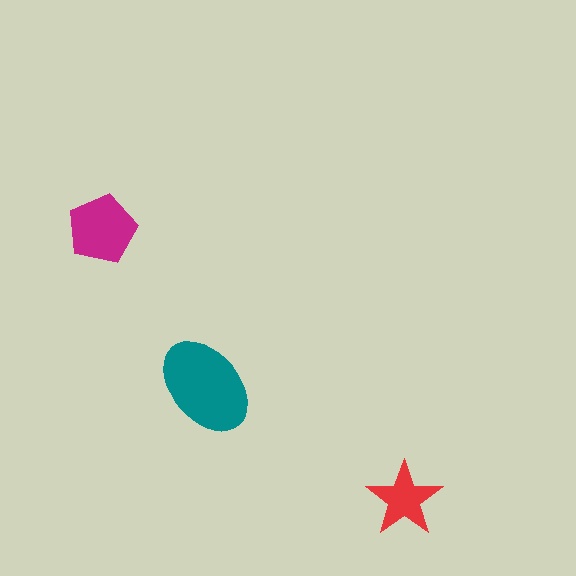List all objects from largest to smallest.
The teal ellipse, the magenta pentagon, the red star.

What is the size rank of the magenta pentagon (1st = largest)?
2nd.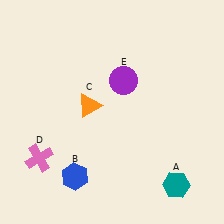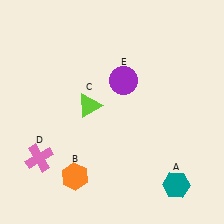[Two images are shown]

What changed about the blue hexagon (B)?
In Image 1, B is blue. In Image 2, it changed to orange.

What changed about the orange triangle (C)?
In Image 1, C is orange. In Image 2, it changed to lime.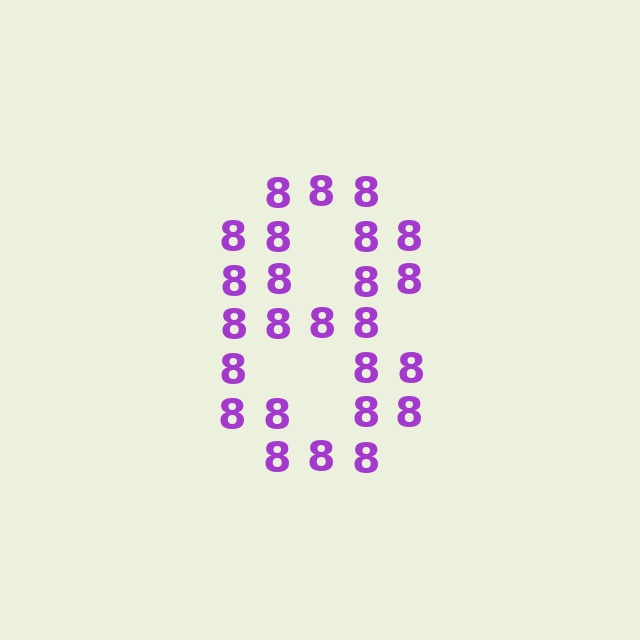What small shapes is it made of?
It is made of small digit 8's.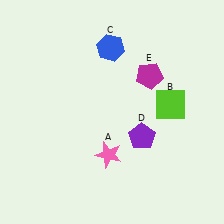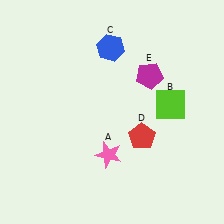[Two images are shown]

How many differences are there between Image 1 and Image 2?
There is 1 difference between the two images.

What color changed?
The pentagon (D) changed from purple in Image 1 to red in Image 2.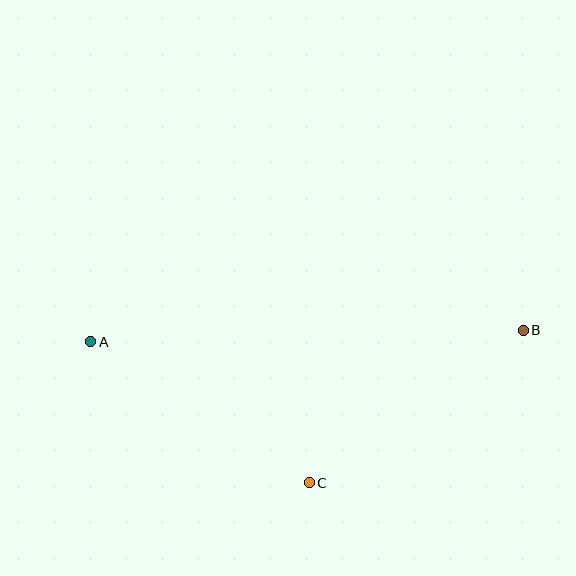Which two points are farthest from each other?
Points A and B are farthest from each other.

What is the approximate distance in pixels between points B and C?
The distance between B and C is approximately 263 pixels.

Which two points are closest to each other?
Points A and C are closest to each other.